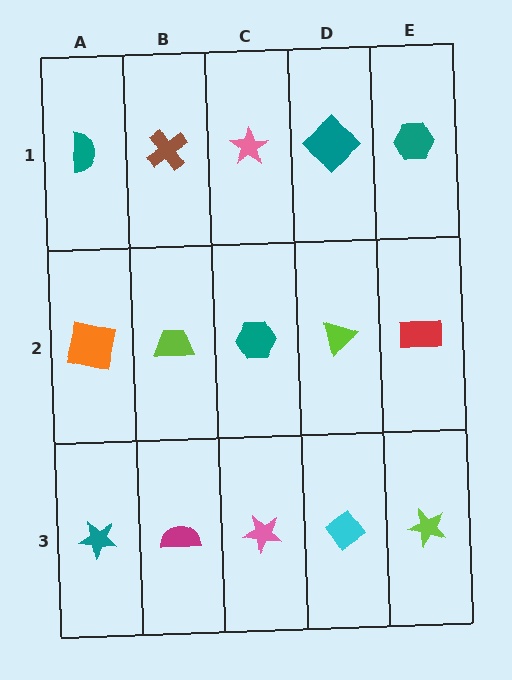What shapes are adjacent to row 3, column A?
An orange square (row 2, column A), a magenta semicircle (row 3, column B).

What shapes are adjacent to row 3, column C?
A teal hexagon (row 2, column C), a magenta semicircle (row 3, column B), a cyan diamond (row 3, column D).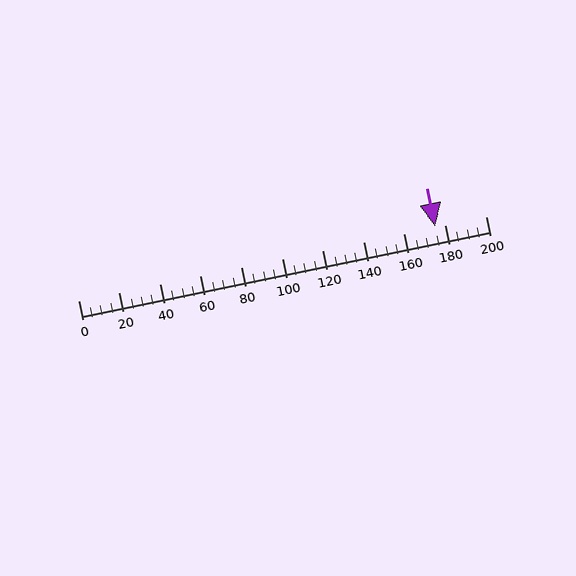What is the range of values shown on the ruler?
The ruler shows values from 0 to 200.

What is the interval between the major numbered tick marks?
The major tick marks are spaced 20 units apart.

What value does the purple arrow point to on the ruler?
The purple arrow points to approximately 175.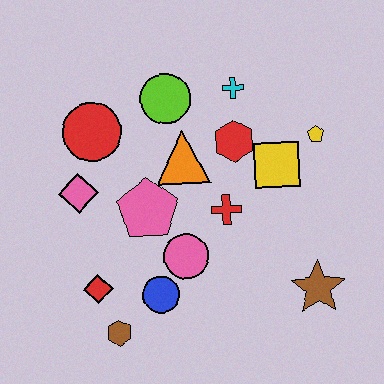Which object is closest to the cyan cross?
The red hexagon is closest to the cyan cross.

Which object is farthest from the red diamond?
The yellow pentagon is farthest from the red diamond.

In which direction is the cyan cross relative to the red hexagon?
The cyan cross is above the red hexagon.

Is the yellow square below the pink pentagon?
No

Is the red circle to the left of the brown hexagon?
Yes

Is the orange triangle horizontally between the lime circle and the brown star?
Yes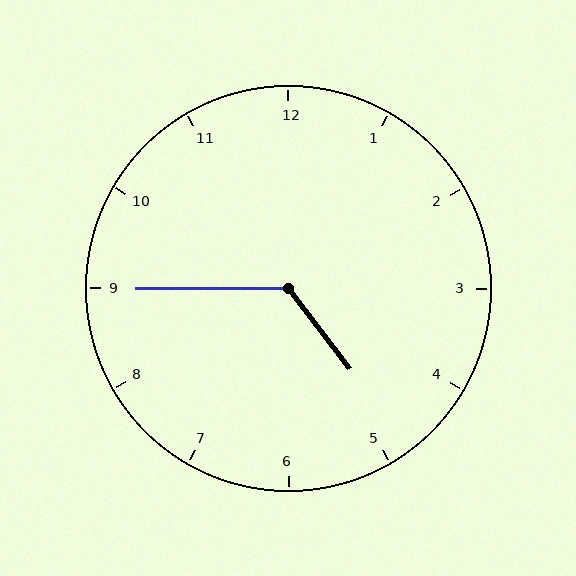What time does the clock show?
4:45.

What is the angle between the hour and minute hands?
Approximately 128 degrees.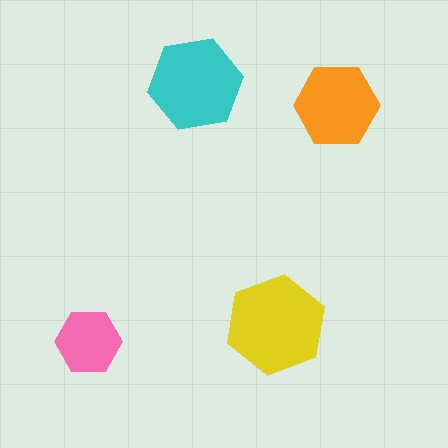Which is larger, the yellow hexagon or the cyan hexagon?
The yellow one.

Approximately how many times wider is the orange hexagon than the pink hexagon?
About 1.5 times wider.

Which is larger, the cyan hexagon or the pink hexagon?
The cyan one.